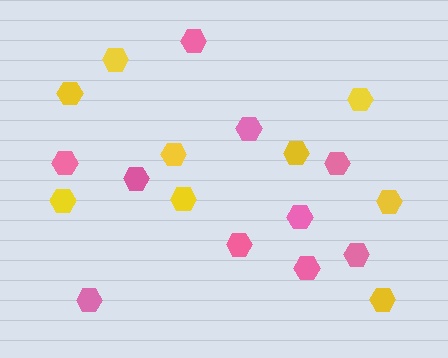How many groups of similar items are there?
There are 2 groups: one group of pink hexagons (10) and one group of yellow hexagons (9).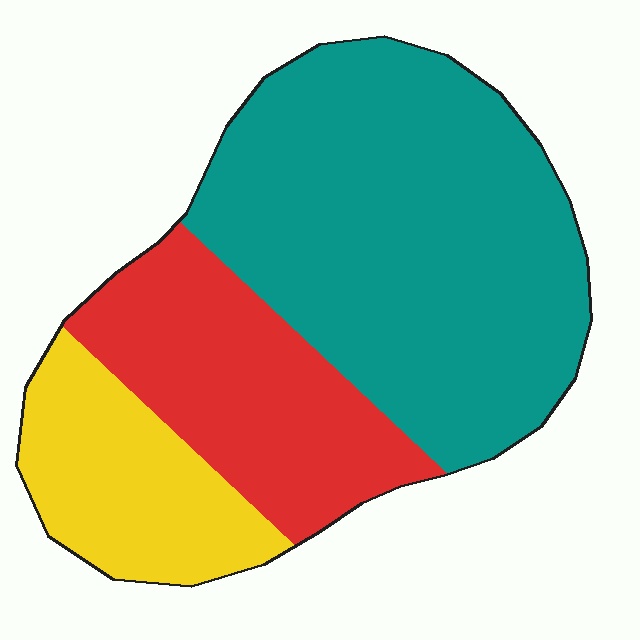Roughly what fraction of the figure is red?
Red takes up about one quarter (1/4) of the figure.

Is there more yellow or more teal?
Teal.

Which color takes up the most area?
Teal, at roughly 55%.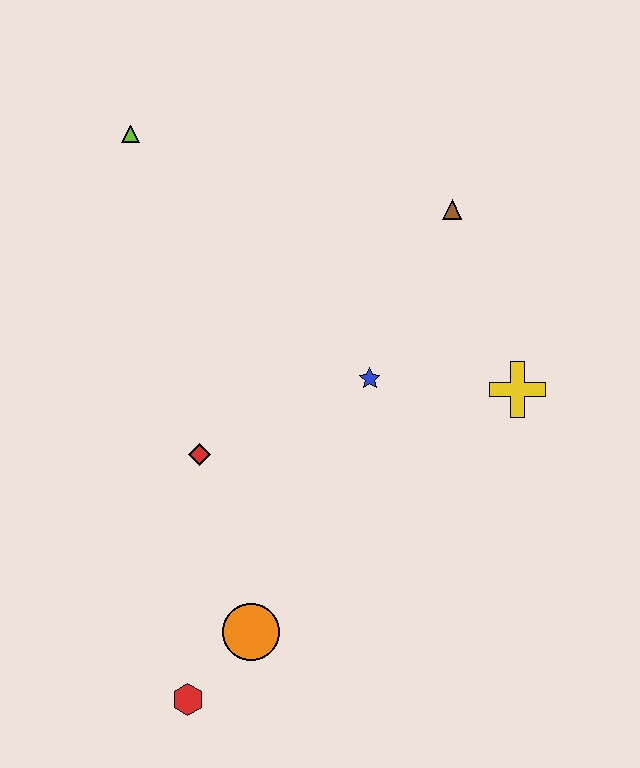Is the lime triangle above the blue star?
Yes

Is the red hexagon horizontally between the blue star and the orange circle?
No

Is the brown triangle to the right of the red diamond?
Yes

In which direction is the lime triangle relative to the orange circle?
The lime triangle is above the orange circle.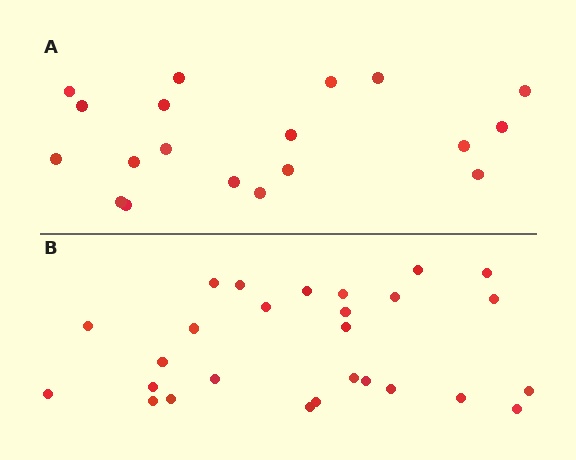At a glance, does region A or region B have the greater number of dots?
Region B (the bottom region) has more dots.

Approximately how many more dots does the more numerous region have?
Region B has roughly 8 or so more dots than region A.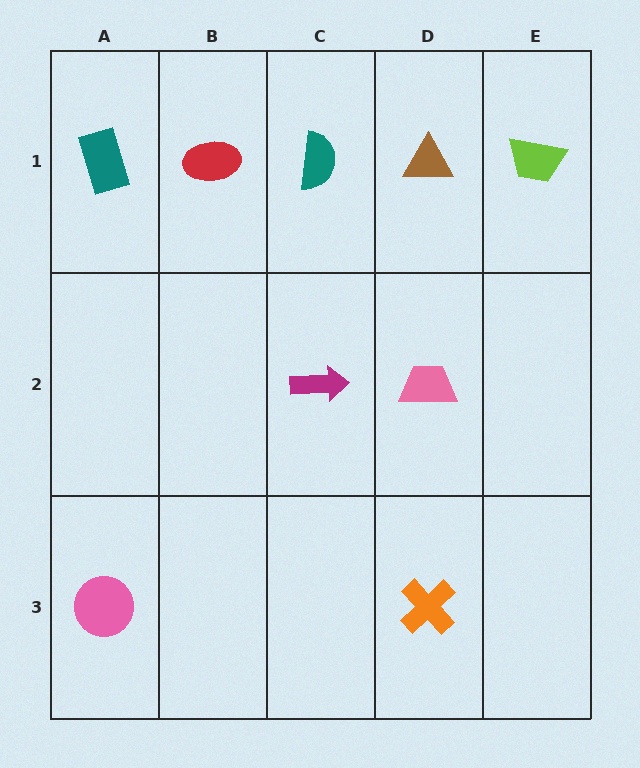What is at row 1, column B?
A red ellipse.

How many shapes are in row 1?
5 shapes.